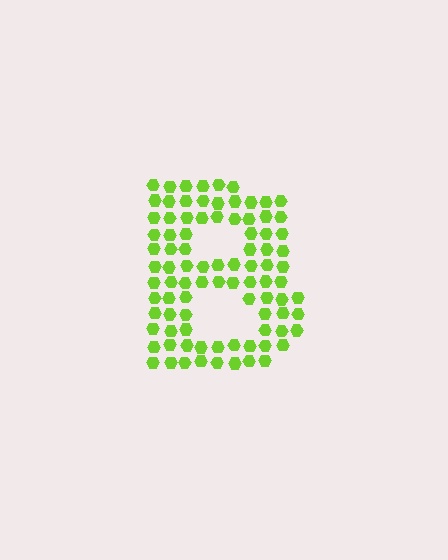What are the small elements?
The small elements are hexagons.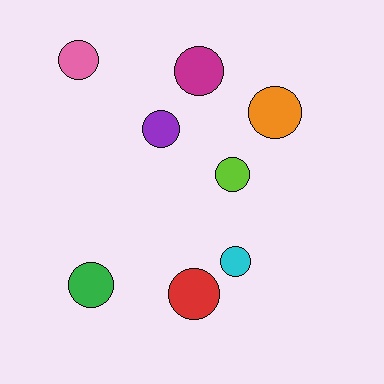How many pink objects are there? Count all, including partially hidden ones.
There is 1 pink object.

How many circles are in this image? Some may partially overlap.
There are 8 circles.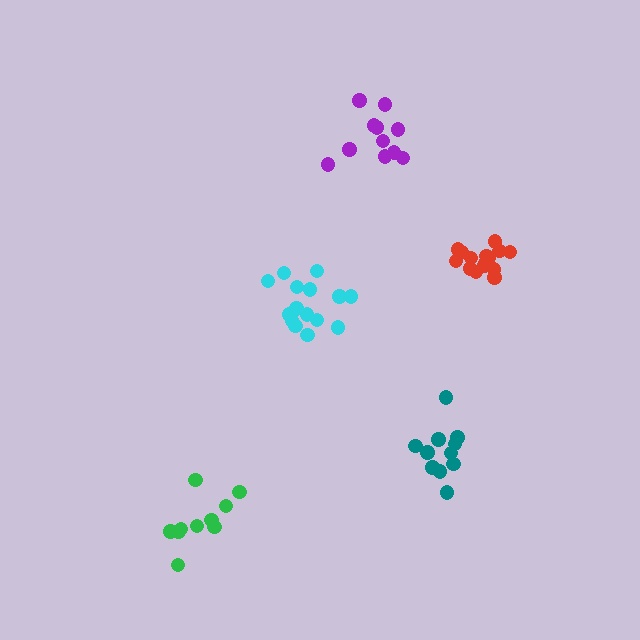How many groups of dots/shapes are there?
There are 5 groups.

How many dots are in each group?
Group 1: 15 dots, Group 2: 11 dots, Group 3: 10 dots, Group 4: 11 dots, Group 5: 15 dots (62 total).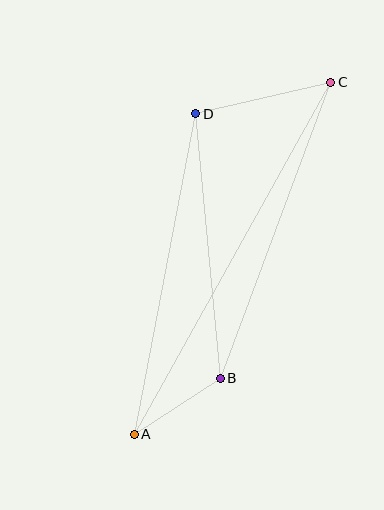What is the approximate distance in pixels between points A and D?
The distance between A and D is approximately 326 pixels.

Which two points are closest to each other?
Points A and B are closest to each other.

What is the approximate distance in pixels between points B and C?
The distance between B and C is approximately 316 pixels.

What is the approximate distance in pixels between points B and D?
The distance between B and D is approximately 266 pixels.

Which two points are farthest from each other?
Points A and C are farthest from each other.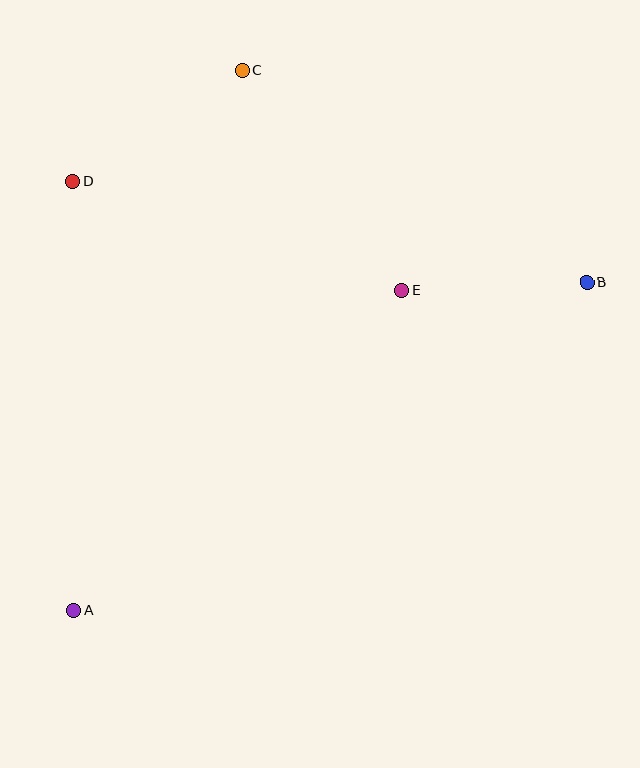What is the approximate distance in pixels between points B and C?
The distance between B and C is approximately 404 pixels.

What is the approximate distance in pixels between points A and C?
The distance between A and C is approximately 566 pixels.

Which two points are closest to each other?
Points B and E are closest to each other.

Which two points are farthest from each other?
Points A and B are farthest from each other.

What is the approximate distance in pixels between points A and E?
The distance between A and E is approximately 458 pixels.